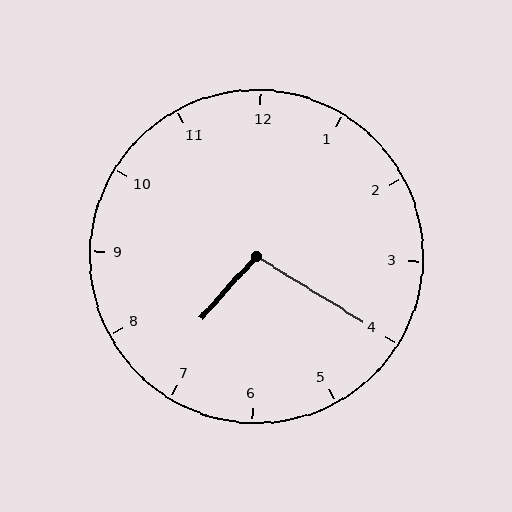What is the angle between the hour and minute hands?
Approximately 100 degrees.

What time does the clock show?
7:20.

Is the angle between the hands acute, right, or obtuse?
It is obtuse.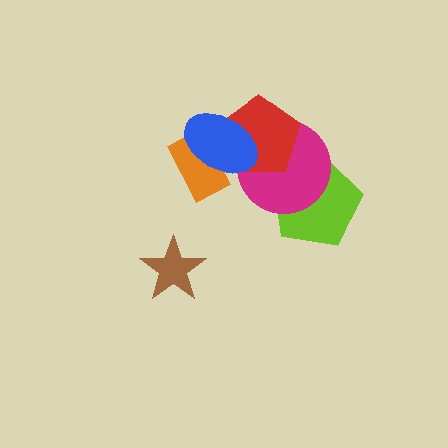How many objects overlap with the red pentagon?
2 objects overlap with the red pentagon.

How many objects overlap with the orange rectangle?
1 object overlaps with the orange rectangle.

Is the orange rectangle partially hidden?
Yes, it is partially covered by another shape.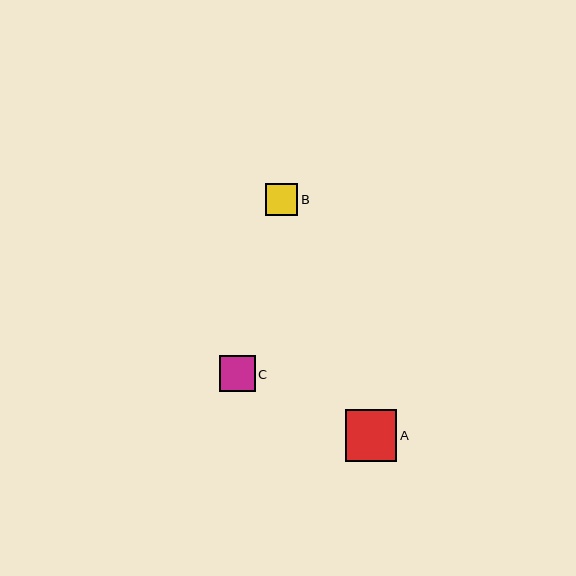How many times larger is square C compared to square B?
Square C is approximately 1.1 times the size of square B.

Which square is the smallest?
Square B is the smallest with a size of approximately 33 pixels.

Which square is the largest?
Square A is the largest with a size of approximately 51 pixels.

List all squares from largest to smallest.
From largest to smallest: A, C, B.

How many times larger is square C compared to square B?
Square C is approximately 1.1 times the size of square B.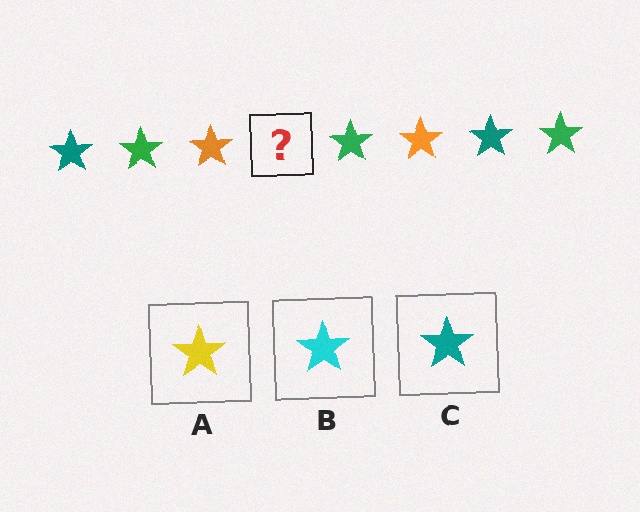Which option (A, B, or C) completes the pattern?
C.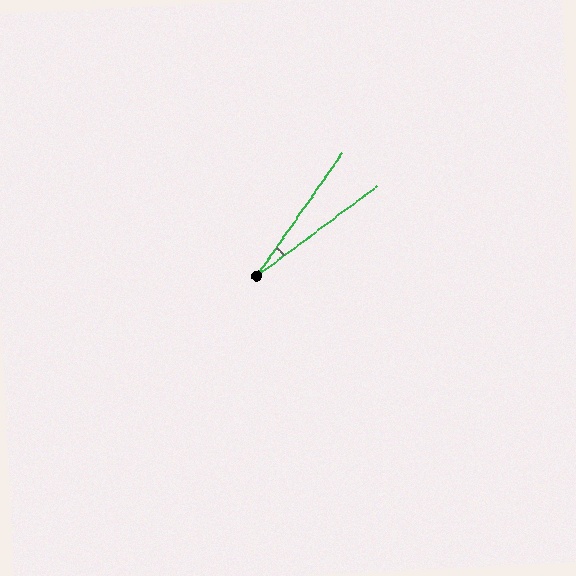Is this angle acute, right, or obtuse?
It is acute.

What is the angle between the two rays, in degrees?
Approximately 18 degrees.